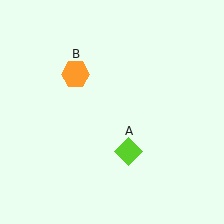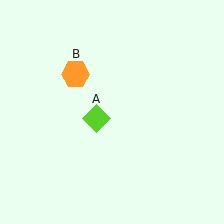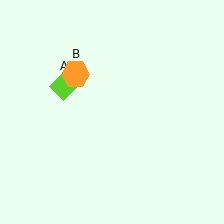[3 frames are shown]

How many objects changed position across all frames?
1 object changed position: lime diamond (object A).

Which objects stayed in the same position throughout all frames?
Orange hexagon (object B) remained stationary.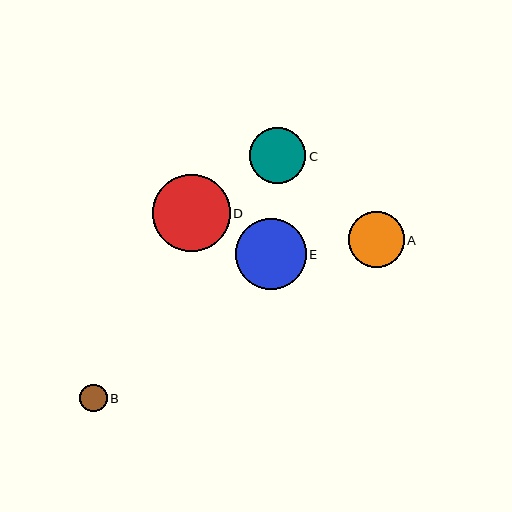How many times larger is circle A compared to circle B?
Circle A is approximately 2.1 times the size of circle B.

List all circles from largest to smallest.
From largest to smallest: D, E, A, C, B.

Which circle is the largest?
Circle D is the largest with a size of approximately 78 pixels.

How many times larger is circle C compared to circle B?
Circle C is approximately 2.0 times the size of circle B.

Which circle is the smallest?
Circle B is the smallest with a size of approximately 27 pixels.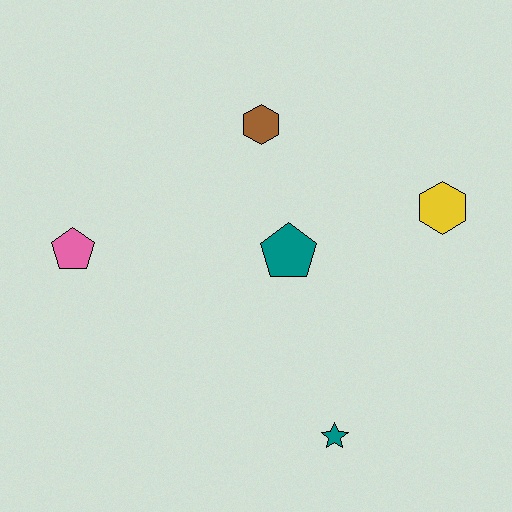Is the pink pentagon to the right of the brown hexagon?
No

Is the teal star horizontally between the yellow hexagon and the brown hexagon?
Yes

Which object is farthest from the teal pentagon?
The pink pentagon is farthest from the teal pentagon.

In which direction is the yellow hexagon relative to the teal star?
The yellow hexagon is above the teal star.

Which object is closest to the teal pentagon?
The brown hexagon is closest to the teal pentagon.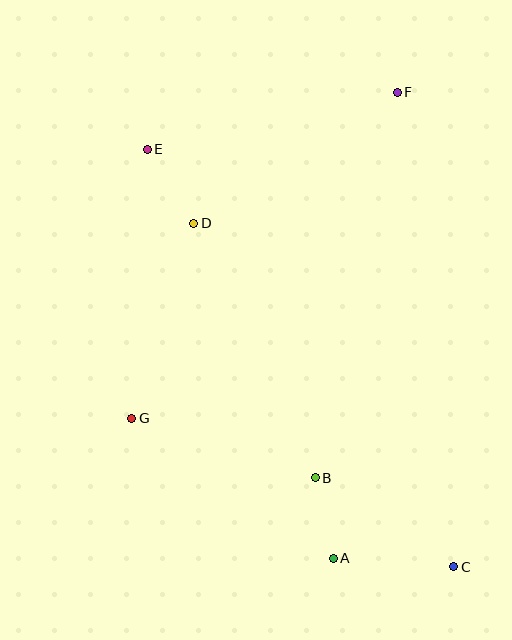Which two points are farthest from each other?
Points C and E are farthest from each other.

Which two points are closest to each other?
Points A and B are closest to each other.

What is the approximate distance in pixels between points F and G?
The distance between F and G is approximately 420 pixels.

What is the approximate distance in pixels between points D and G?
The distance between D and G is approximately 205 pixels.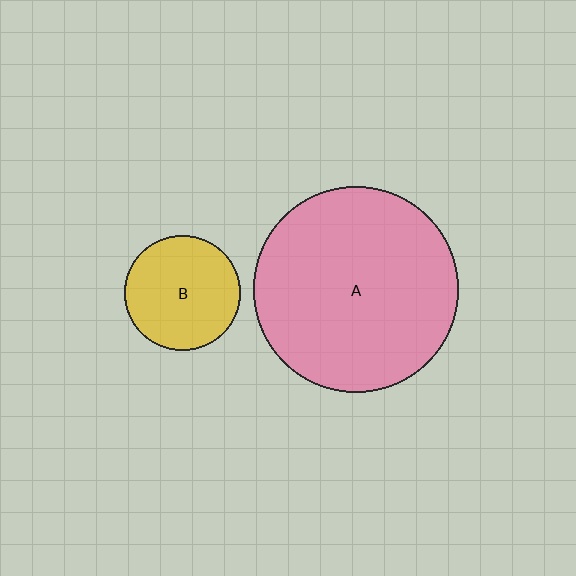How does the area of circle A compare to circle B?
Approximately 3.2 times.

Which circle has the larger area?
Circle A (pink).